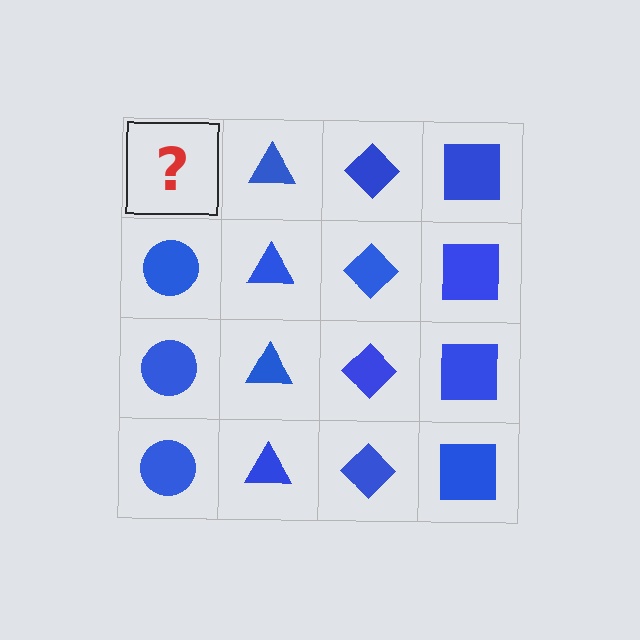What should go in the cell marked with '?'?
The missing cell should contain a blue circle.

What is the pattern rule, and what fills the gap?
The rule is that each column has a consistent shape. The gap should be filled with a blue circle.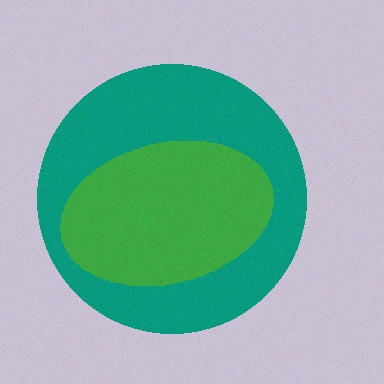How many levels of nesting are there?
2.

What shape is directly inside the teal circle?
The green ellipse.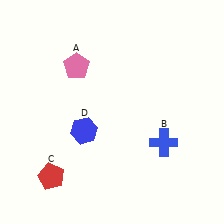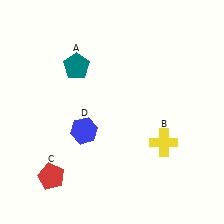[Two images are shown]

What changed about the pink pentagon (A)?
In Image 1, A is pink. In Image 2, it changed to teal.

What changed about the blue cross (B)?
In Image 1, B is blue. In Image 2, it changed to yellow.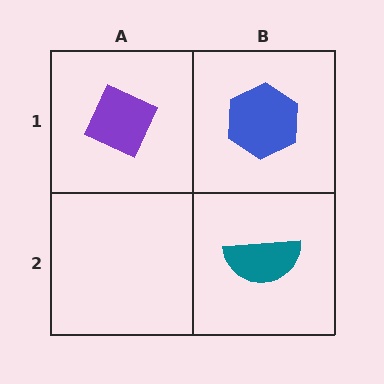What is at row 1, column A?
A purple diamond.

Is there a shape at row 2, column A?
No, that cell is empty.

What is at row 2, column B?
A teal semicircle.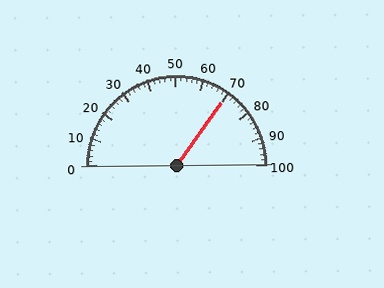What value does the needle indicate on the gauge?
The needle indicates approximately 70.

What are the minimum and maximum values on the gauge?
The gauge ranges from 0 to 100.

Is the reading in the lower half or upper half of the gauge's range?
The reading is in the upper half of the range (0 to 100).